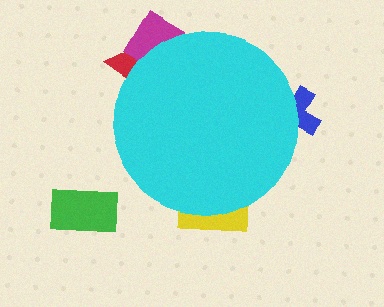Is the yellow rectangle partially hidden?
Yes, the yellow rectangle is partially hidden behind the cyan circle.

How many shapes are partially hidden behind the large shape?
4 shapes are partially hidden.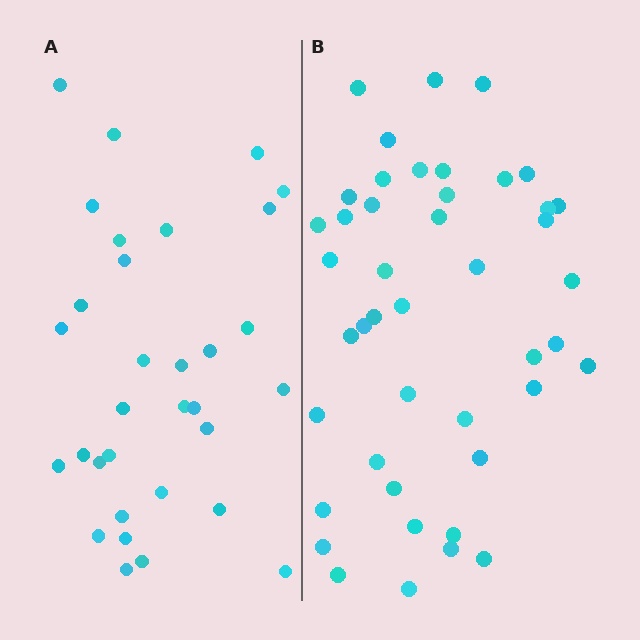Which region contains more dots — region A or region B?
Region B (the right region) has more dots.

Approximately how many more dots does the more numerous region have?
Region B has roughly 12 or so more dots than region A.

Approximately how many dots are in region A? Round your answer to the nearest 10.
About 30 dots. (The exact count is 32, which rounds to 30.)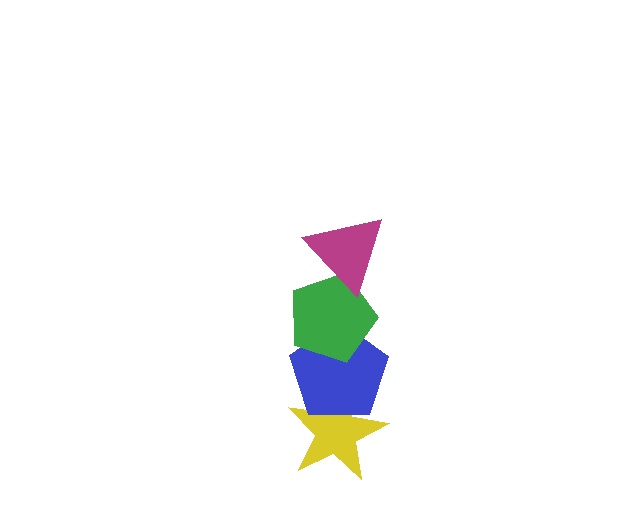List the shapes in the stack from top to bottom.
From top to bottom: the magenta triangle, the green pentagon, the blue pentagon, the yellow star.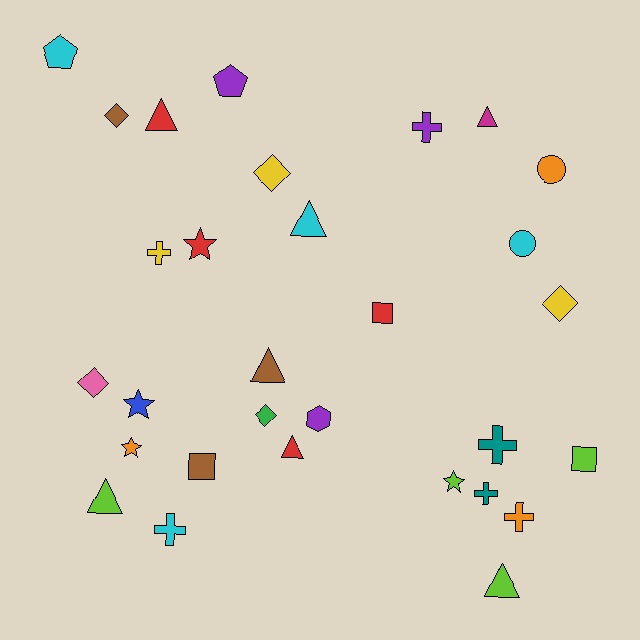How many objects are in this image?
There are 30 objects.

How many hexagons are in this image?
There is 1 hexagon.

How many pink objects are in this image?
There is 1 pink object.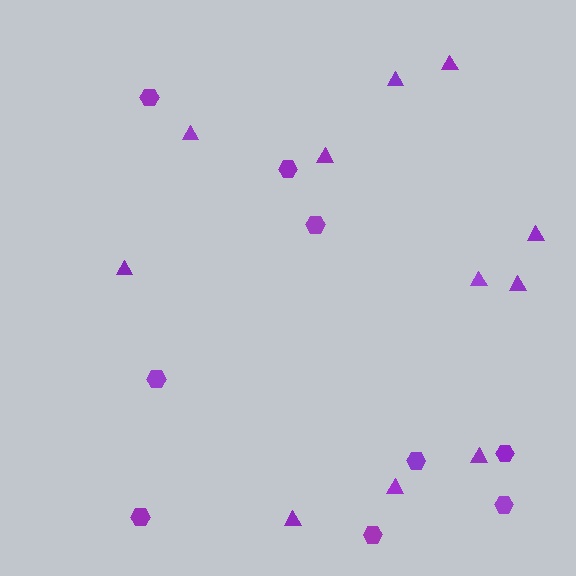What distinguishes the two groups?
There are 2 groups: one group of hexagons (9) and one group of triangles (11).